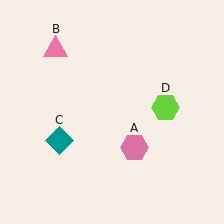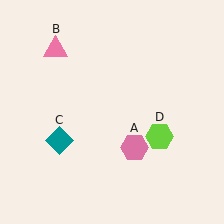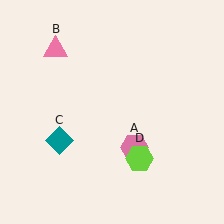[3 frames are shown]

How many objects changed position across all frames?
1 object changed position: lime hexagon (object D).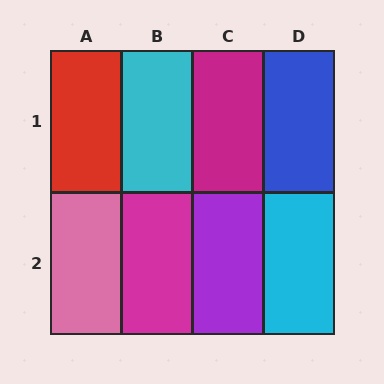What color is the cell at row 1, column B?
Cyan.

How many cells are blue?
1 cell is blue.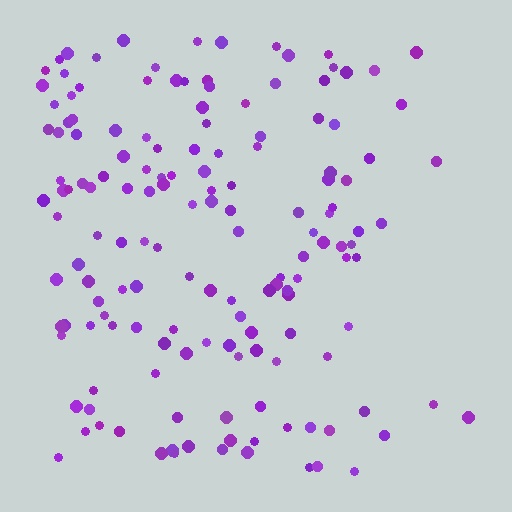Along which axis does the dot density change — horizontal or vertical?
Horizontal.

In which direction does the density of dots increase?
From right to left, with the left side densest.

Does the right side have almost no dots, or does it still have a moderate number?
Still a moderate number, just noticeably fewer than the left.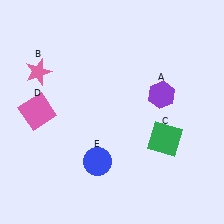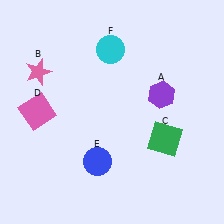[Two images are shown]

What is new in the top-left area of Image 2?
A cyan circle (F) was added in the top-left area of Image 2.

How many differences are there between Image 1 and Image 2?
There is 1 difference between the two images.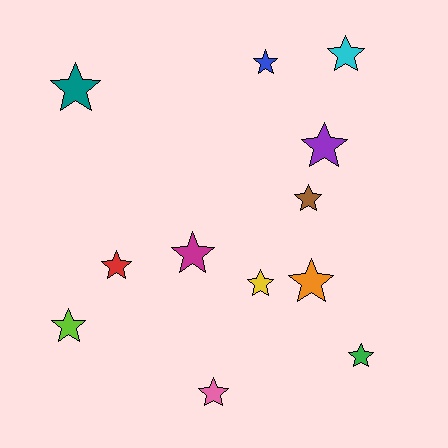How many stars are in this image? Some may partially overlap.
There are 12 stars.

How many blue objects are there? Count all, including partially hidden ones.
There is 1 blue object.